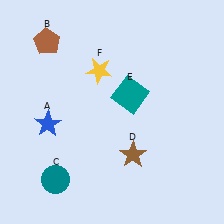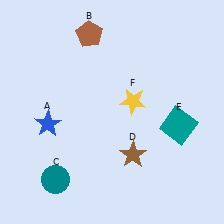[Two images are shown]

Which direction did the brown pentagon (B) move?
The brown pentagon (B) moved right.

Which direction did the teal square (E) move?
The teal square (E) moved right.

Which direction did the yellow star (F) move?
The yellow star (F) moved right.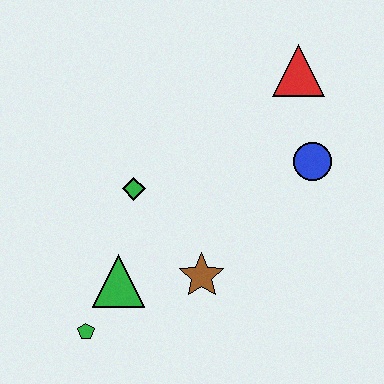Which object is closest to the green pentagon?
The green triangle is closest to the green pentagon.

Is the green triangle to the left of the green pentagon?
No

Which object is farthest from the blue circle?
The green pentagon is farthest from the blue circle.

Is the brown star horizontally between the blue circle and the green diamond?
Yes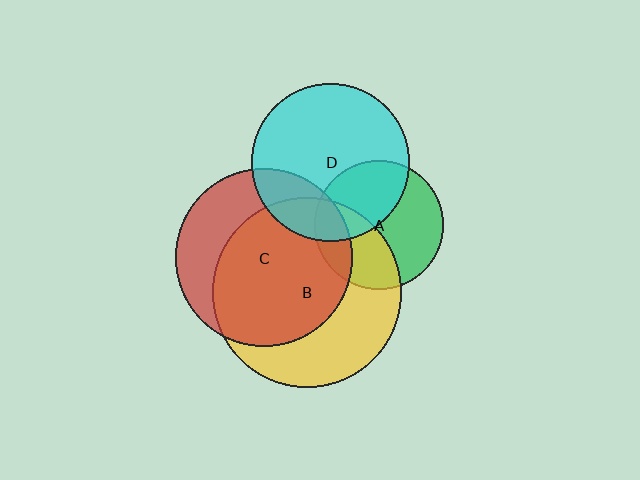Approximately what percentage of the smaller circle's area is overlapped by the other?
Approximately 15%.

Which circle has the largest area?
Circle B (yellow).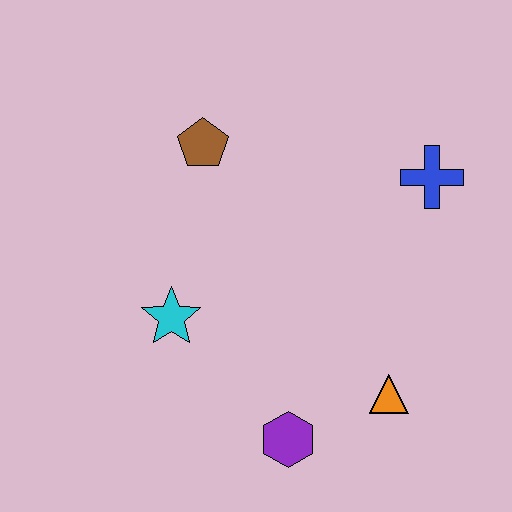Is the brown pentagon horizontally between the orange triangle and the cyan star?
Yes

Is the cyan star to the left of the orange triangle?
Yes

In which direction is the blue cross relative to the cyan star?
The blue cross is to the right of the cyan star.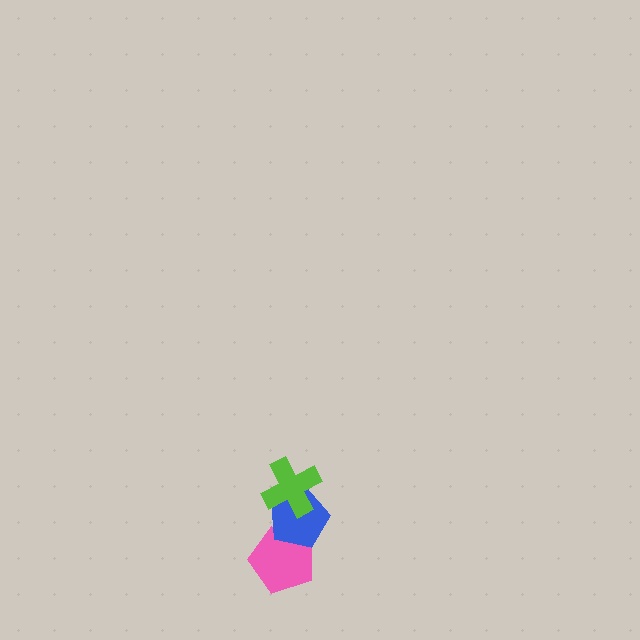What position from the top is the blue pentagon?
The blue pentagon is 2nd from the top.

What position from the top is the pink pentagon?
The pink pentagon is 3rd from the top.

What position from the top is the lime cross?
The lime cross is 1st from the top.